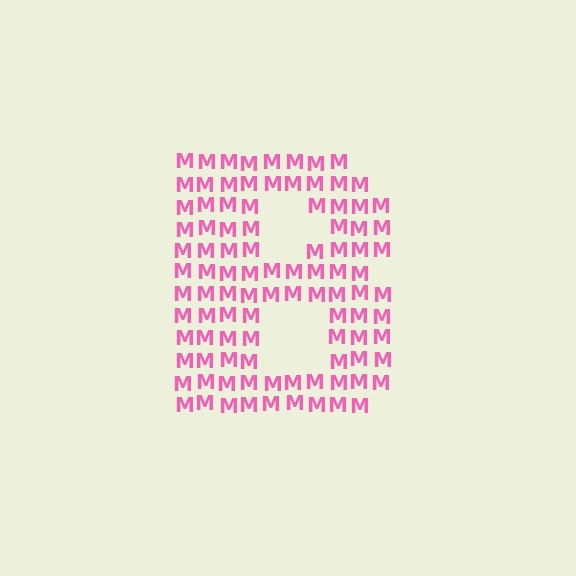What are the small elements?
The small elements are letter M's.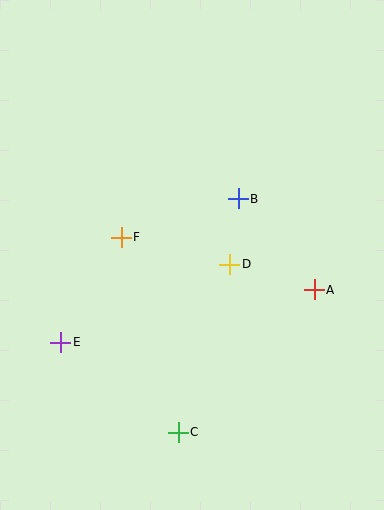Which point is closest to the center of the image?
Point D at (230, 264) is closest to the center.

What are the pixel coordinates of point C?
Point C is at (178, 432).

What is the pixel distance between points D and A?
The distance between D and A is 88 pixels.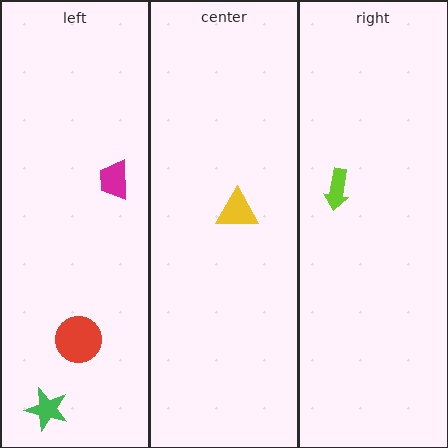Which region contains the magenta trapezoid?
The left region.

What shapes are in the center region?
The yellow triangle.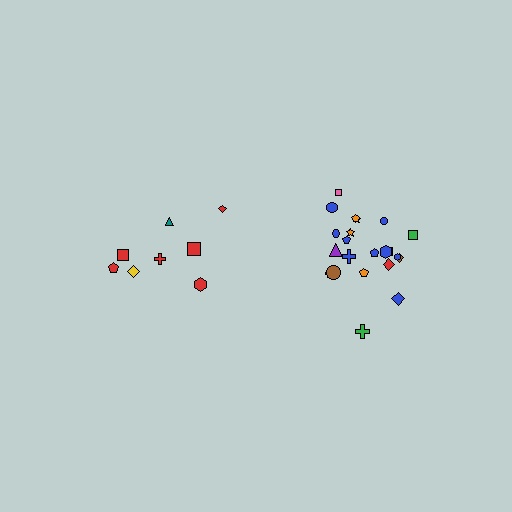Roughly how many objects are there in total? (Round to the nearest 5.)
Roughly 30 objects in total.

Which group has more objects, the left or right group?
The right group.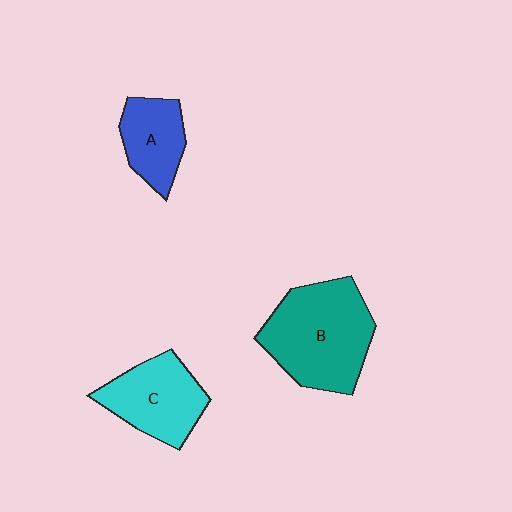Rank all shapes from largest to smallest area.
From largest to smallest: B (teal), C (cyan), A (blue).